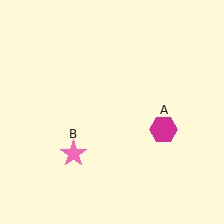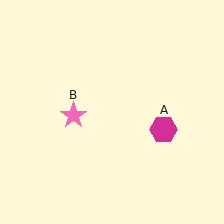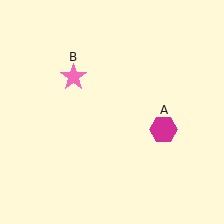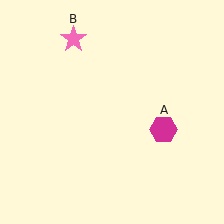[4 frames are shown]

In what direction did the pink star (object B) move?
The pink star (object B) moved up.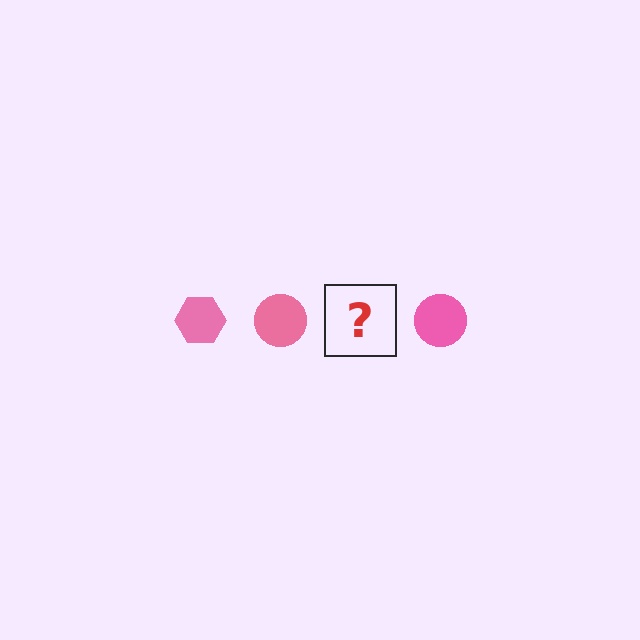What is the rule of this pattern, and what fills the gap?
The rule is that the pattern cycles through hexagon, circle shapes in pink. The gap should be filled with a pink hexagon.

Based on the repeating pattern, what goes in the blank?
The blank should be a pink hexagon.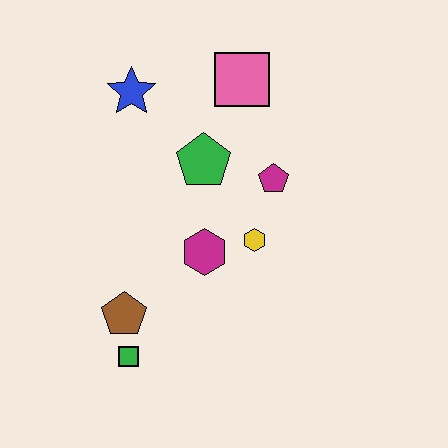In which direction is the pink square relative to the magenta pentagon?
The pink square is above the magenta pentagon.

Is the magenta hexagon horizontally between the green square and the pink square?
Yes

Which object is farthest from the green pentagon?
The green square is farthest from the green pentagon.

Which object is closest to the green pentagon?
The magenta pentagon is closest to the green pentagon.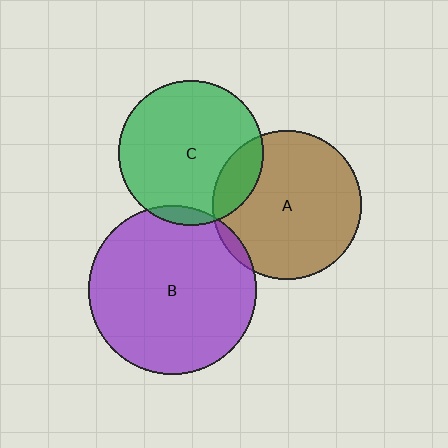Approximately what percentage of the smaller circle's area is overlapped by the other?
Approximately 15%.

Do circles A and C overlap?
Yes.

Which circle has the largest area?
Circle B (purple).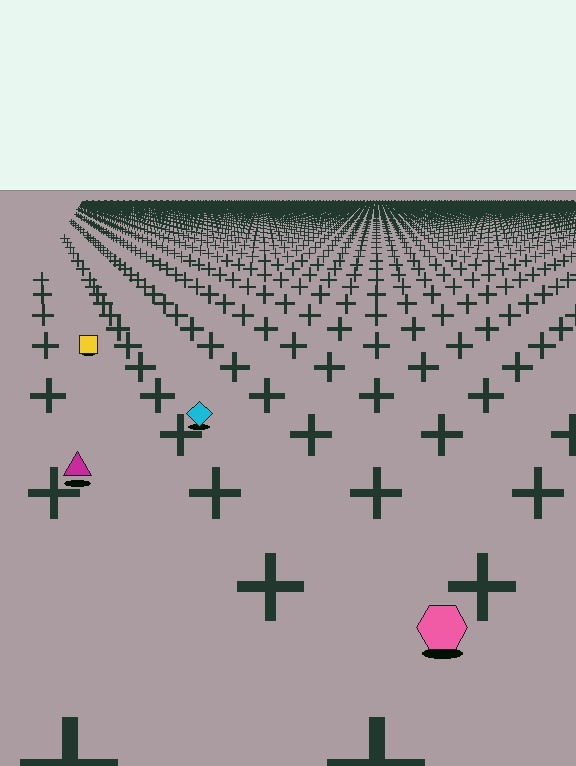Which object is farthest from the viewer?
The yellow square is farthest from the viewer. It appears smaller and the ground texture around it is denser.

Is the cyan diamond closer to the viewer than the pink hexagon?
No. The pink hexagon is closer — you can tell from the texture gradient: the ground texture is coarser near it.